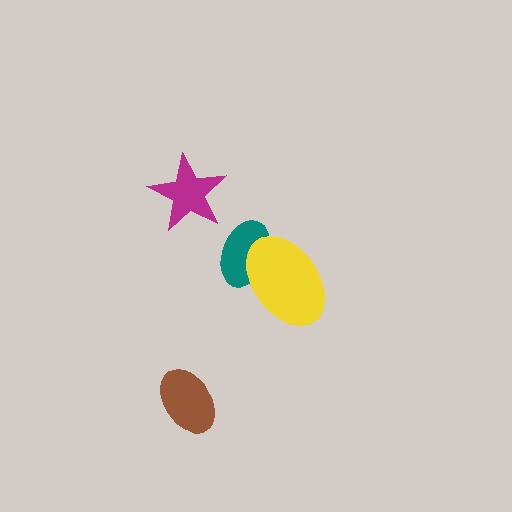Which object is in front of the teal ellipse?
The yellow ellipse is in front of the teal ellipse.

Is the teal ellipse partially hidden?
Yes, it is partially covered by another shape.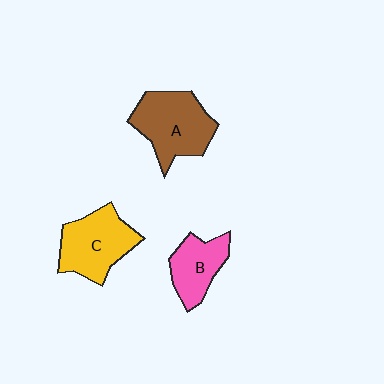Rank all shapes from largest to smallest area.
From largest to smallest: A (brown), C (yellow), B (pink).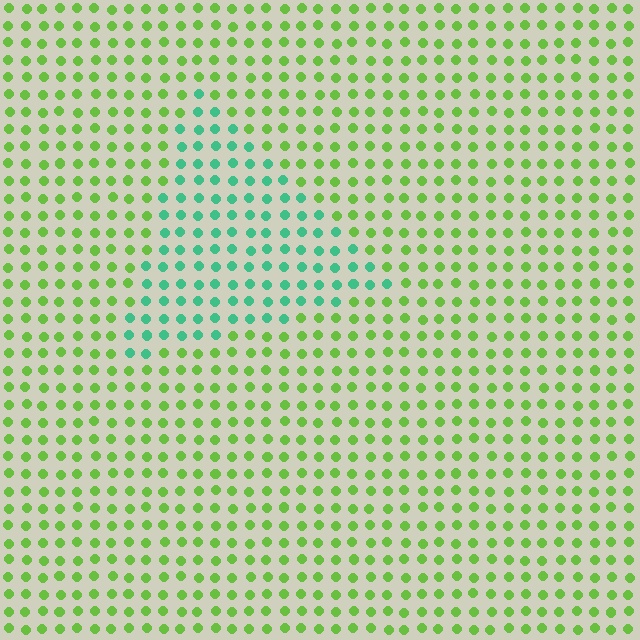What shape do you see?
I see a triangle.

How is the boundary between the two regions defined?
The boundary is defined purely by a slight shift in hue (about 53 degrees). Spacing, size, and orientation are identical on both sides.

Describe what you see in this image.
The image is filled with small lime elements in a uniform arrangement. A triangle-shaped region is visible where the elements are tinted to a slightly different hue, forming a subtle color boundary.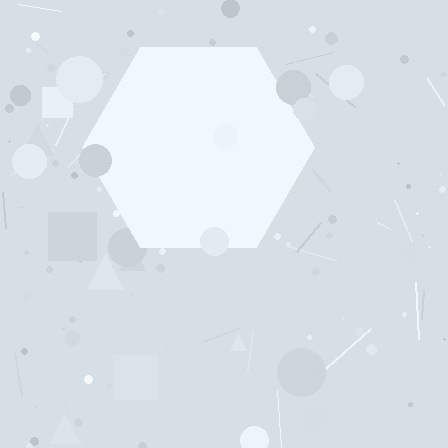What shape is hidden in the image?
A hexagon is hidden in the image.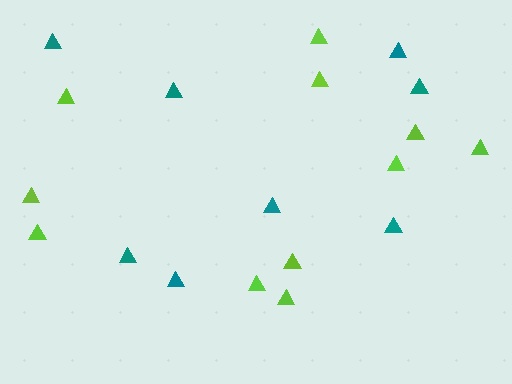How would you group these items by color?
There are 2 groups: one group of lime triangles (11) and one group of teal triangles (8).